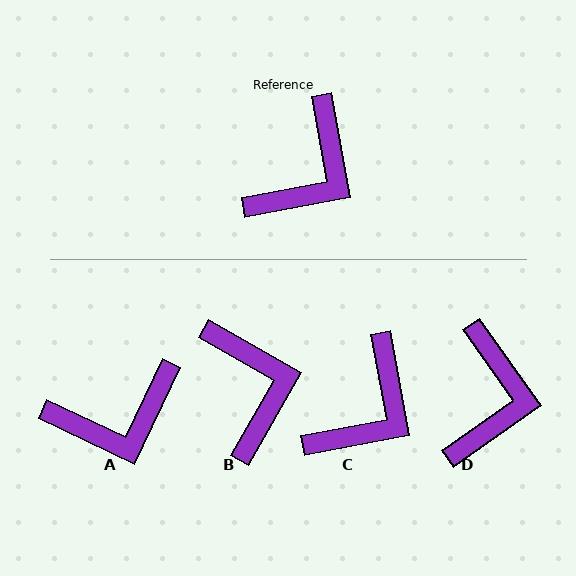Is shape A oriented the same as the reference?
No, it is off by about 36 degrees.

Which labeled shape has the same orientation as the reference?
C.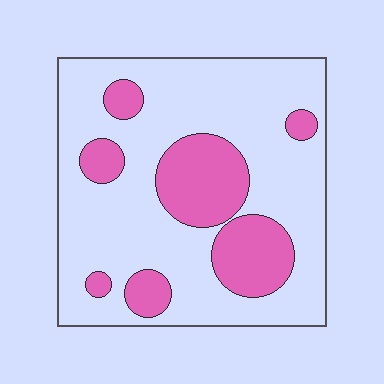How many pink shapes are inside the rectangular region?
7.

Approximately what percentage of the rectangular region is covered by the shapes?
Approximately 25%.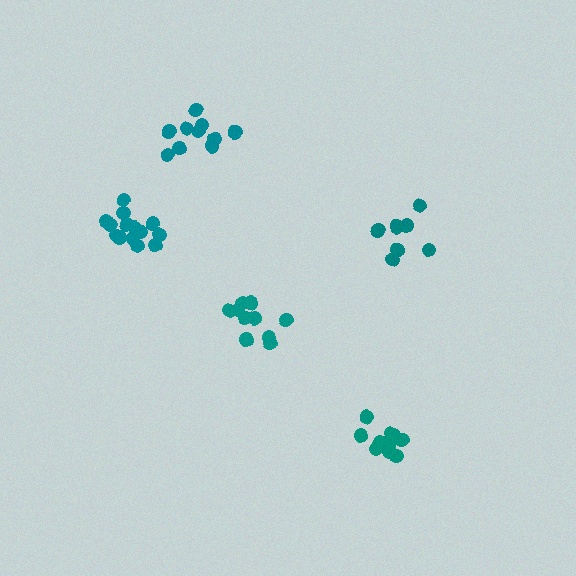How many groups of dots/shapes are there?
There are 5 groups.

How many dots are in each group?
Group 1: 11 dots, Group 2: 8 dots, Group 3: 10 dots, Group 4: 14 dots, Group 5: 14 dots (57 total).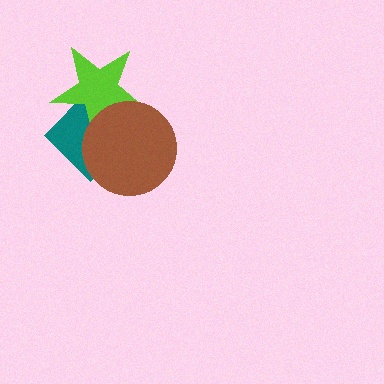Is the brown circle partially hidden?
No, no other shape covers it.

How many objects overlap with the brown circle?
2 objects overlap with the brown circle.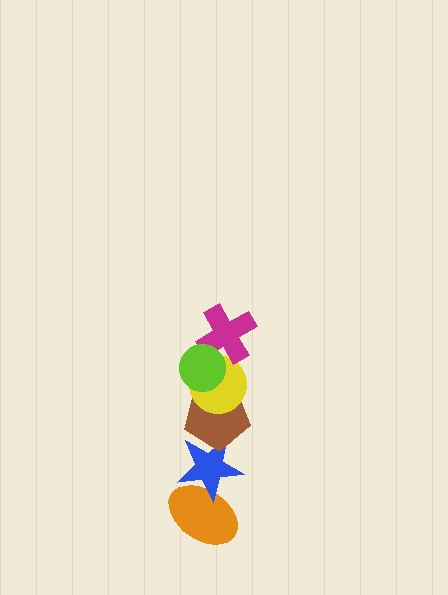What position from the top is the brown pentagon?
The brown pentagon is 4th from the top.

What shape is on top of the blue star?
The brown pentagon is on top of the blue star.